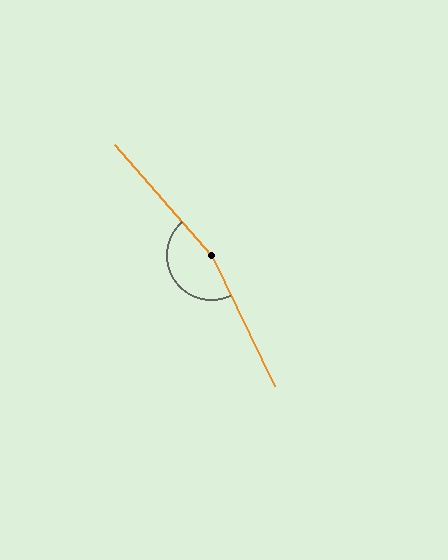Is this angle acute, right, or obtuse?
It is obtuse.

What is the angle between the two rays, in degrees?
Approximately 164 degrees.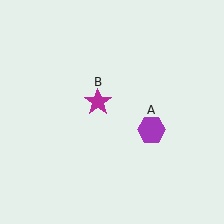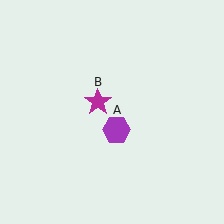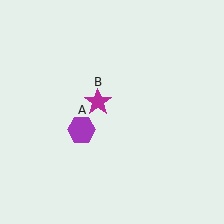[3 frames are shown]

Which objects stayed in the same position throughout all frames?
Magenta star (object B) remained stationary.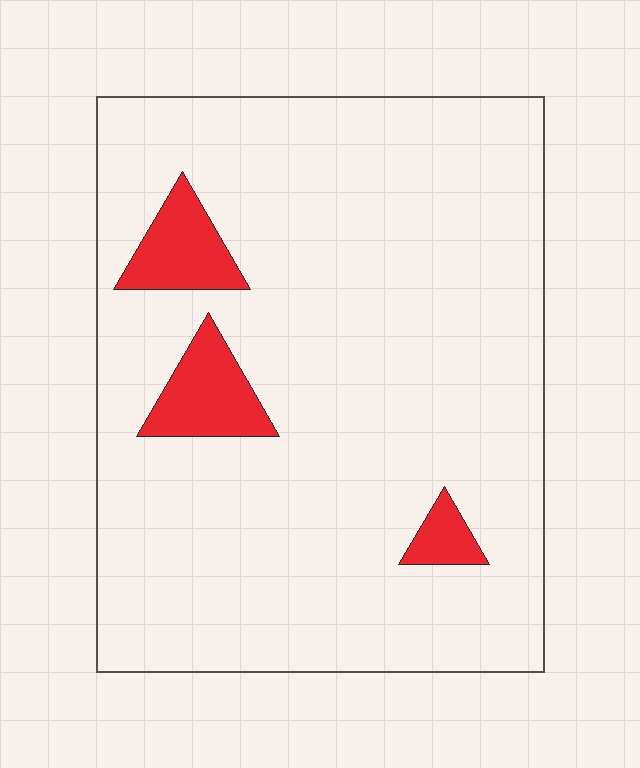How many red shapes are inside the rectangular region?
3.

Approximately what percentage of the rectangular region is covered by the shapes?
Approximately 10%.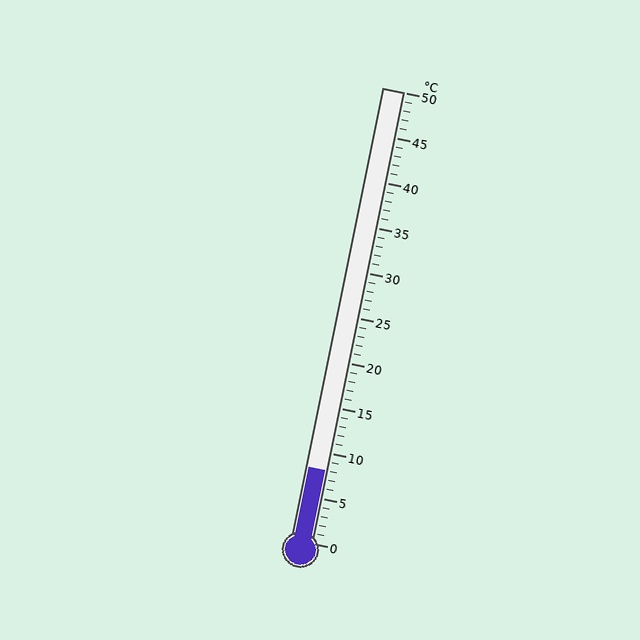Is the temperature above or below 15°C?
The temperature is below 15°C.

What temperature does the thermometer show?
The thermometer shows approximately 8°C.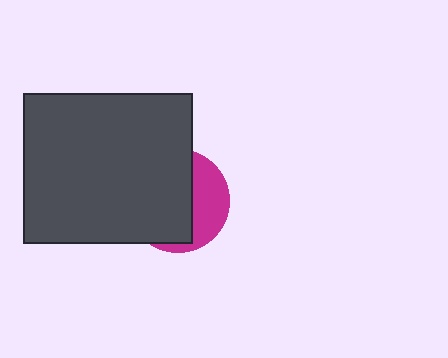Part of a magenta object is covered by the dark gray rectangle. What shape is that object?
It is a circle.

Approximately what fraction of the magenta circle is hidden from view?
Roughly 65% of the magenta circle is hidden behind the dark gray rectangle.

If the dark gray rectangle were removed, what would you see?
You would see the complete magenta circle.